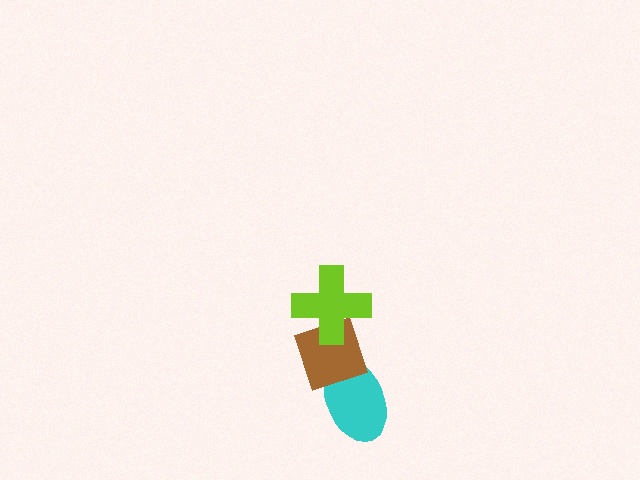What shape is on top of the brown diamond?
The lime cross is on top of the brown diamond.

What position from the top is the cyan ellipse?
The cyan ellipse is 3rd from the top.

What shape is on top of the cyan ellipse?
The brown diamond is on top of the cyan ellipse.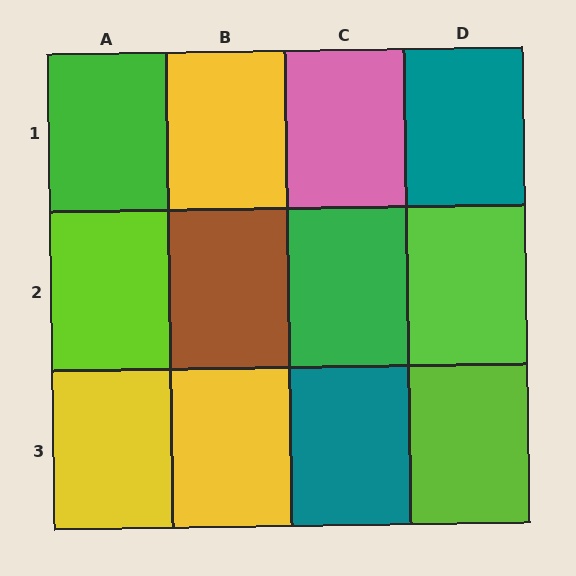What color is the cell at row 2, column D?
Lime.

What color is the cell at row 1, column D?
Teal.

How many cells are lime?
3 cells are lime.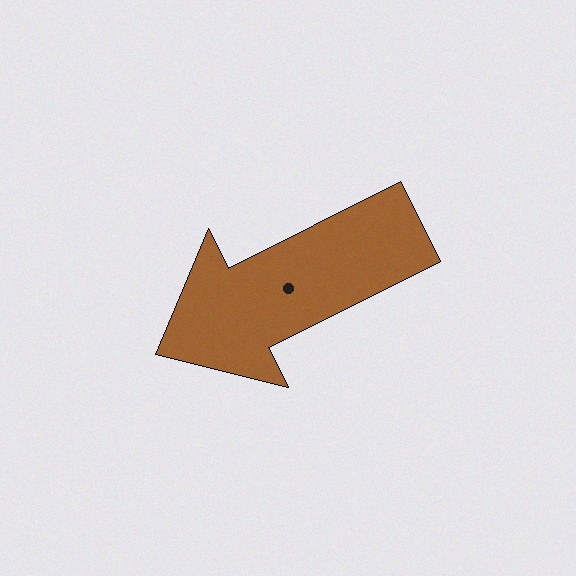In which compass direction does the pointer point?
Southwest.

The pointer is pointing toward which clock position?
Roughly 8 o'clock.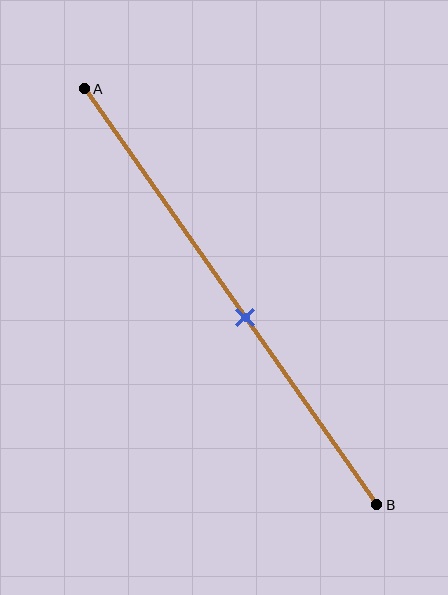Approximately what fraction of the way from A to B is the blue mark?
The blue mark is approximately 55% of the way from A to B.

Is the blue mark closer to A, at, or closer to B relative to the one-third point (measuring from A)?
The blue mark is closer to point B than the one-third point of segment AB.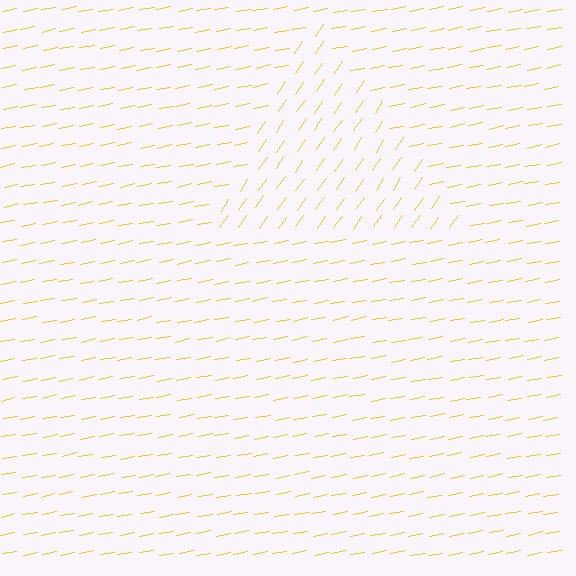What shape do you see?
I see a triangle.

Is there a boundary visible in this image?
Yes, there is a texture boundary formed by a change in line orientation.